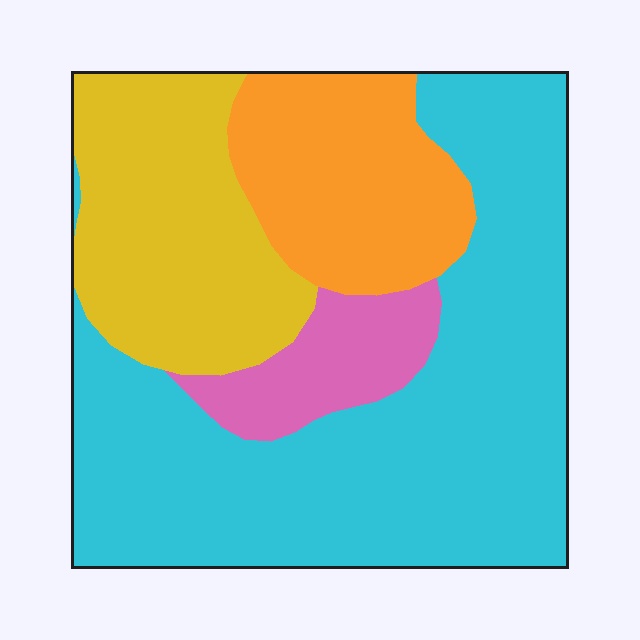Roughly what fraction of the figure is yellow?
Yellow takes up about one fifth (1/5) of the figure.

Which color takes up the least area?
Pink, at roughly 10%.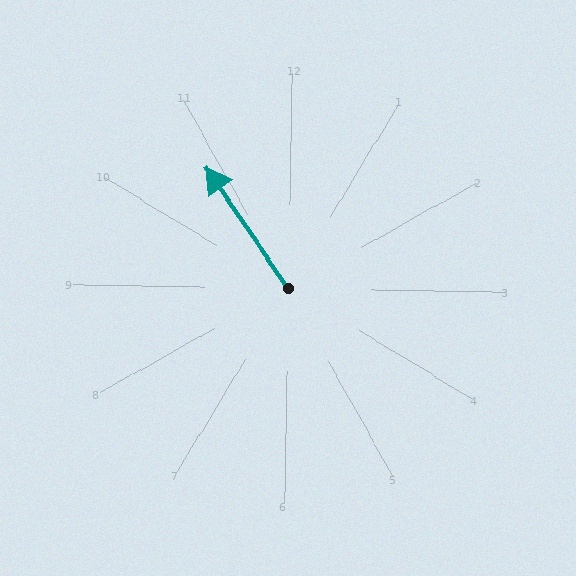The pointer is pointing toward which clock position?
Roughly 11 o'clock.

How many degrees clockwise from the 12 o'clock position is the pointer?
Approximately 325 degrees.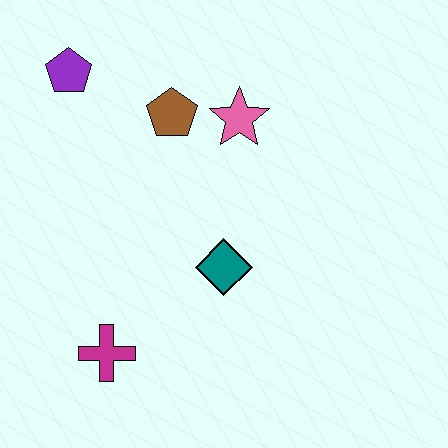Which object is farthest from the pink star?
The magenta cross is farthest from the pink star.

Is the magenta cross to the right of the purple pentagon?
Yes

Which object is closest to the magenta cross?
The teal diamond is closest to the magenta cross.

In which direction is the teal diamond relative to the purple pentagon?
The teal diamond is below the purple pentagon.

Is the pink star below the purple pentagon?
Yes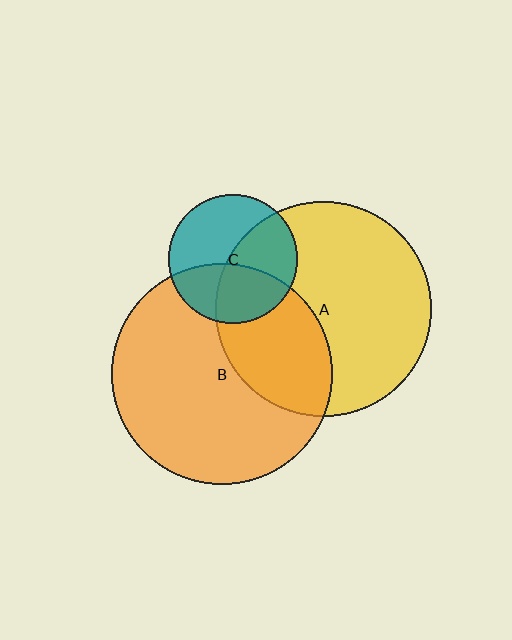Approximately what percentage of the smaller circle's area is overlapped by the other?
Approximately 35%.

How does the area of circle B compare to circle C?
Approximately 2.9 times.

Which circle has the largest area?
Circle B (orange).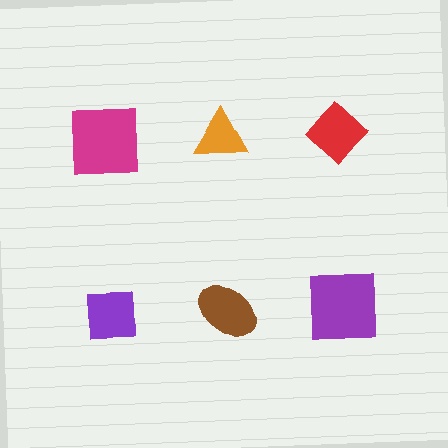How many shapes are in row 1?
3 shapes.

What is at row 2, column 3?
A purple square.